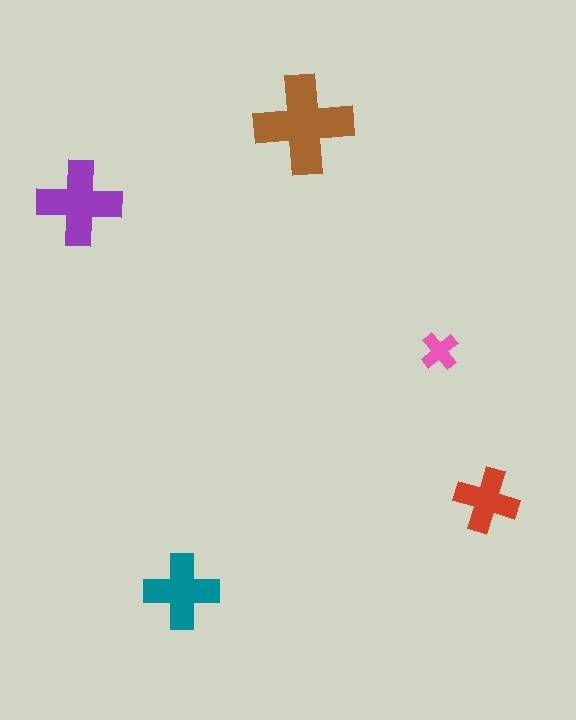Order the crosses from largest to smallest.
the brown one, the purple one, the teal one, the red one, the pink one.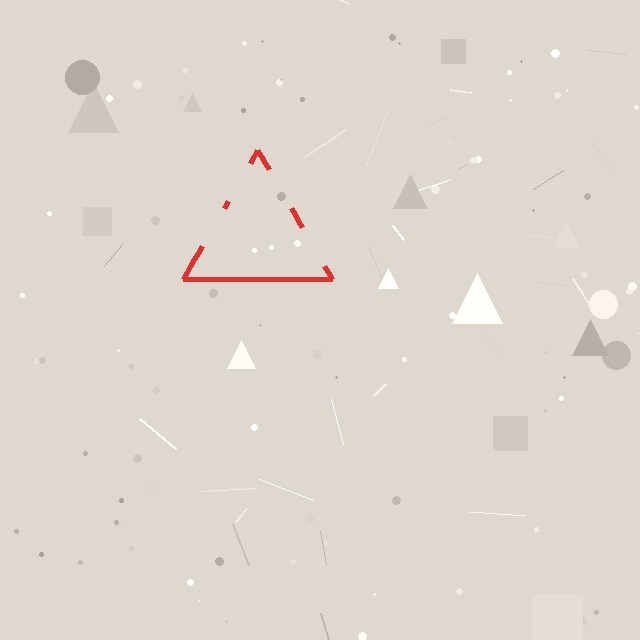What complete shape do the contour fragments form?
The contour fragments form a triangle.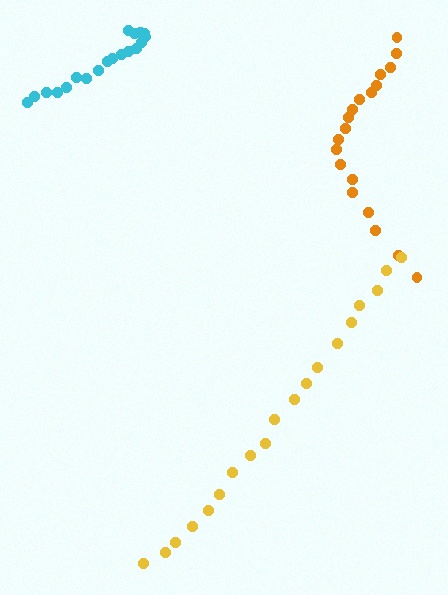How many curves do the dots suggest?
There are 3 distinct paths.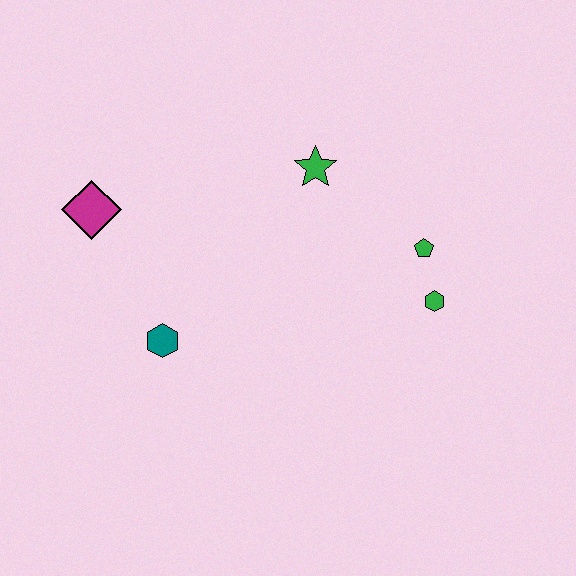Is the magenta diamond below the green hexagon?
No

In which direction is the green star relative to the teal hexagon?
The green star is above the teal hexagon.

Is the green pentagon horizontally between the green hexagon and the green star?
Yes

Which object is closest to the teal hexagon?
The magenta diamond is closest to the teal hexagon.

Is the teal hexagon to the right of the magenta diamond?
Yes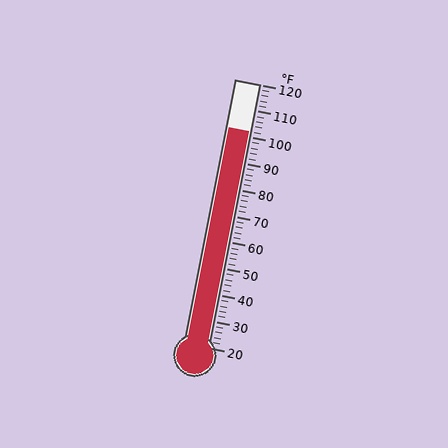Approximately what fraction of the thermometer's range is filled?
The thermometer is filled to approximately 80% of its range.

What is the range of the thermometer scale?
The thermometer scale ranges from 20°F to 120°F.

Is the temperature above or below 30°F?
The temperature is above 30°F.